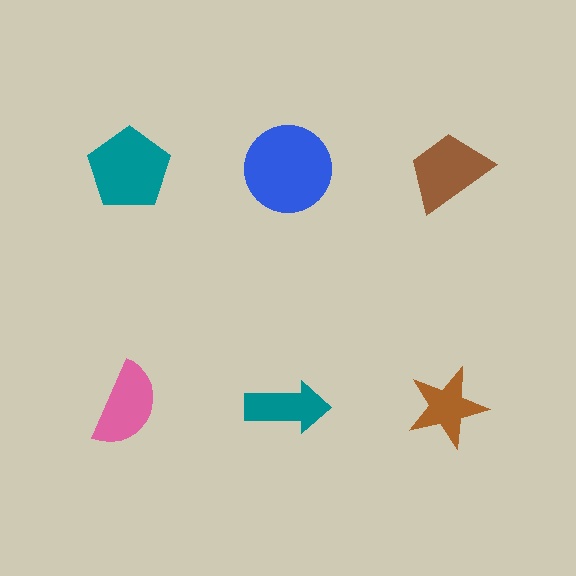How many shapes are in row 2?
3 shapes.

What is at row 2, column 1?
A pink semicircle.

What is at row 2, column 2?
A teal arrow.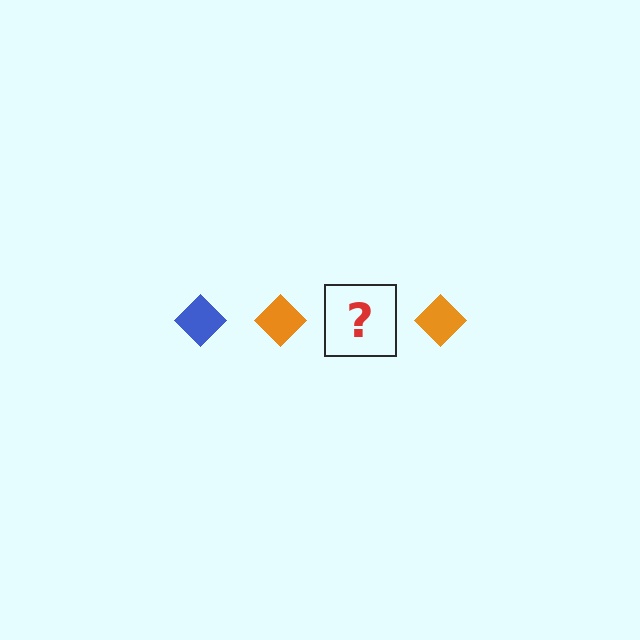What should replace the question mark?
The question mark should be replaced with a blue diamond.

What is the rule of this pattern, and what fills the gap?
The rule is that the pattern cycles through blue, orange diamonds. The gap should be filled with a blue diamond.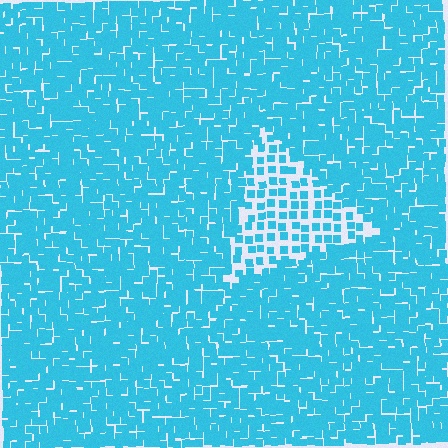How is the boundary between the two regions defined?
The boundary is defined by a change in element density (approximately 2.2x ratio). All elements are the same color, size, and shape.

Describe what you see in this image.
The image contains small cyan elements arranged at two different densities. A triangle-shaped region is visible where the elements are less densely packed than the surrounding area.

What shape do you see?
I see a triangle.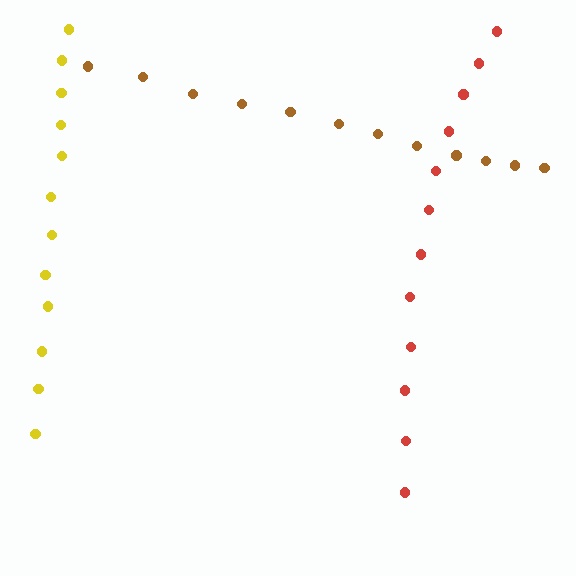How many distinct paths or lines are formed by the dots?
There are 3 distinct paths.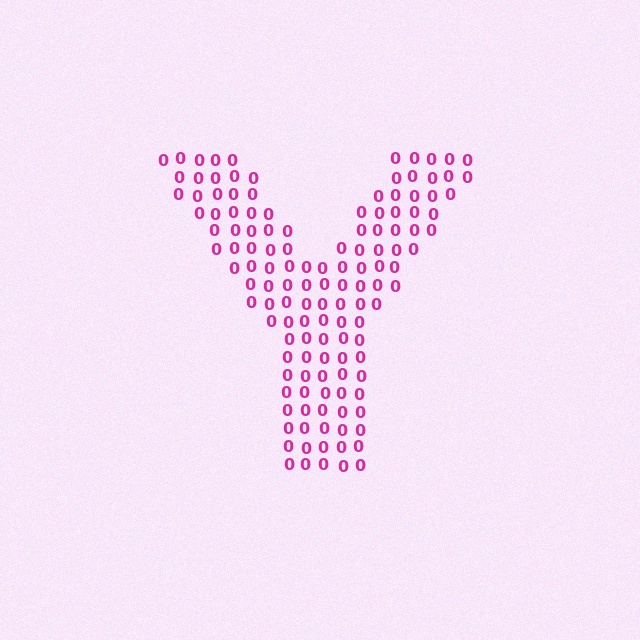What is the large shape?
The large shape is the letter Y.